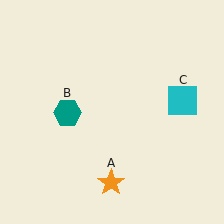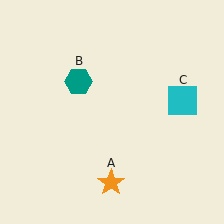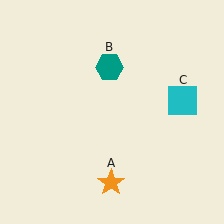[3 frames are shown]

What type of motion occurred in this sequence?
The teal hexagon (object B) rotated clockwise around the center of the scene.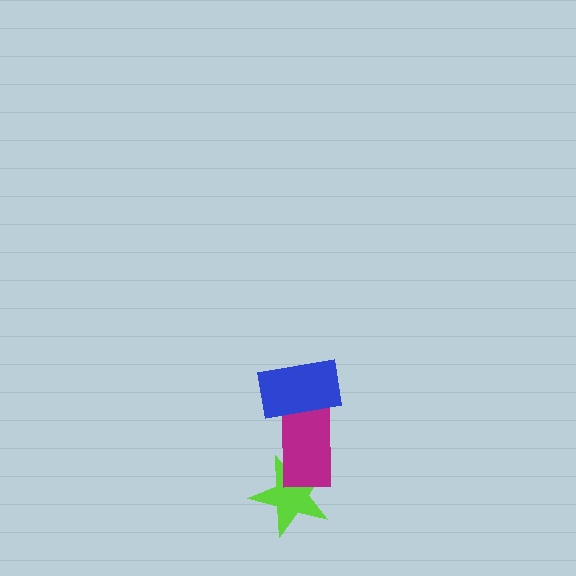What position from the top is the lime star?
The lime star is 3rd from the top.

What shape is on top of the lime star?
The magenta rectangle is on top of the lime star.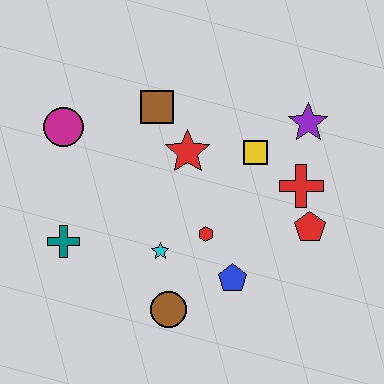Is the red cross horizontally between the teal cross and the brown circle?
No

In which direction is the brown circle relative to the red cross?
The brown circle is to the left of the red cross.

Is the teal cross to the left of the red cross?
Yes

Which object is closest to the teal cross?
The cyan star is closest to the teal cross.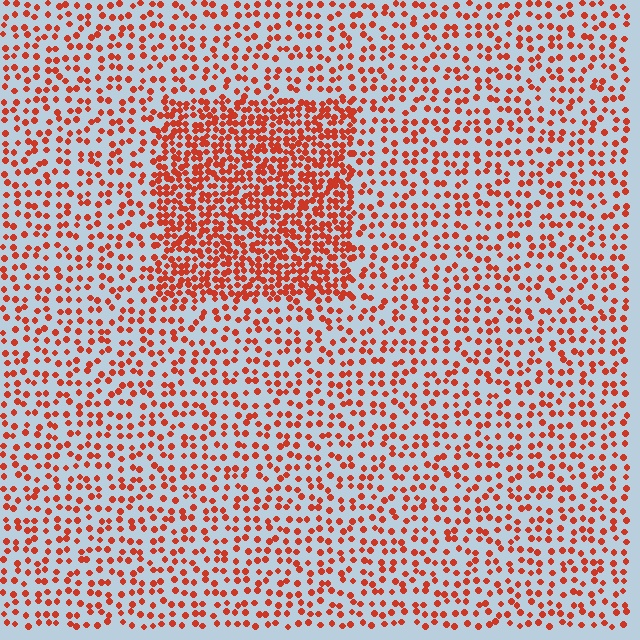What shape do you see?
I see a rectangle.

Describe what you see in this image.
The image contains small red elements arranged at two different densities. A rectangle-shaped region is visible where the elements are more densely packed than the surrounding area.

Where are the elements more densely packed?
The elements are more densely packed inside the rectangle boundary.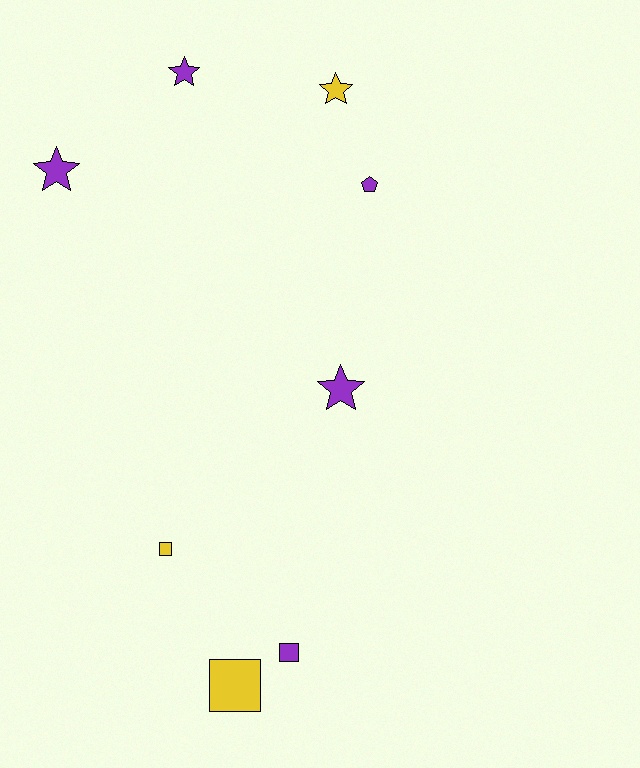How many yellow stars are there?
There is 1 yellow star.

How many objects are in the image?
There are 8 objects.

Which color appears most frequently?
Purple, with 5 objects.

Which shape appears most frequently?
Star, with 4 objects.